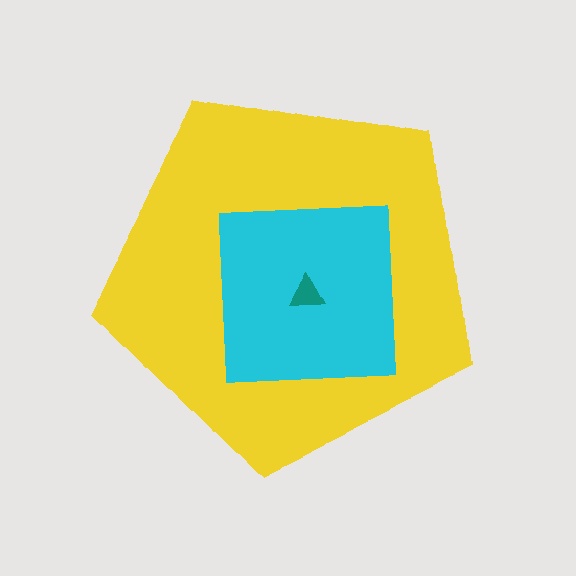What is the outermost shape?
The yellow pentagon.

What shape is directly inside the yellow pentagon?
The cyan square.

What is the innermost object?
The teal triangle.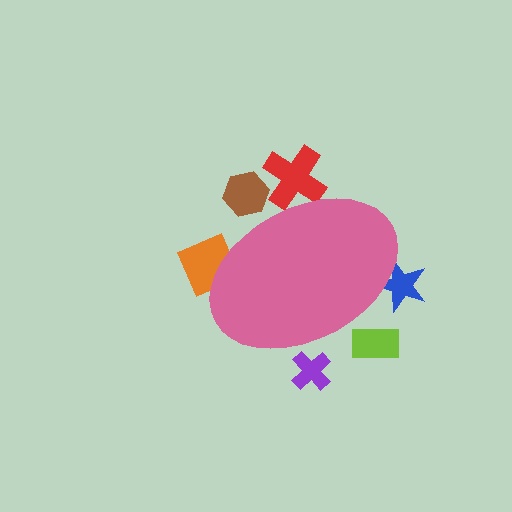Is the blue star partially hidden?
Yes, the blue star is partially hidden behind the pink ellipse.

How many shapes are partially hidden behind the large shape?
6 shapes are partially hidden.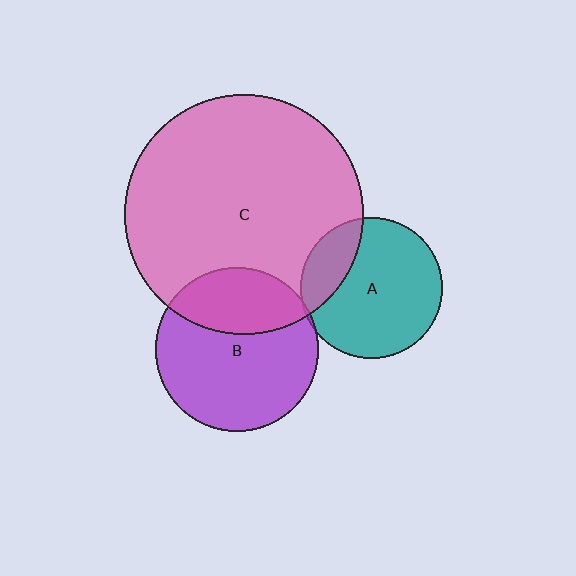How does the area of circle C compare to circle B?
Approximately 2.1 times.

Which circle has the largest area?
Circle C (pink).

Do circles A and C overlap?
Yes.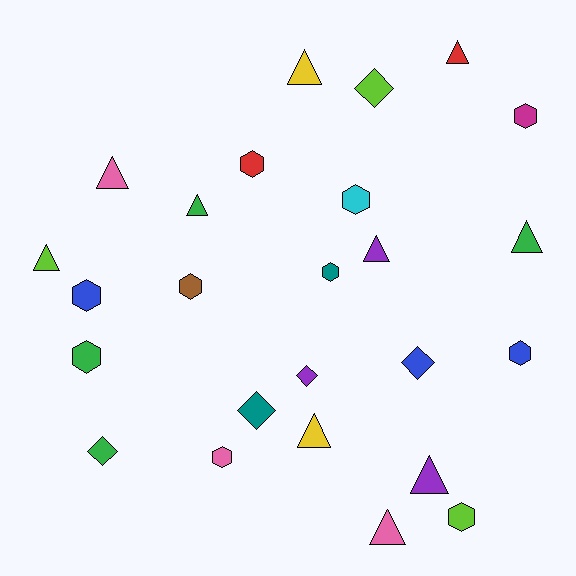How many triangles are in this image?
There are 10 triangles.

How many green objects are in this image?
There are 4 green objects.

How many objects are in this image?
There are 25 objects.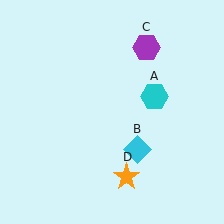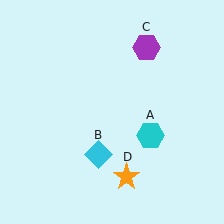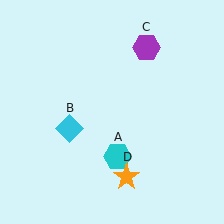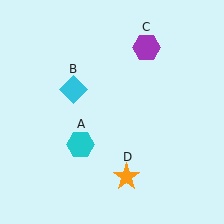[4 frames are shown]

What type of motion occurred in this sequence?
The cyan hexagon (object A), cyan diamond (object B) rotated clockwise around the center of the scene.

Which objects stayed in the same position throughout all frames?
Purple hexagon (object C) and orange star (object D) remained stationary.